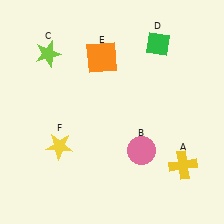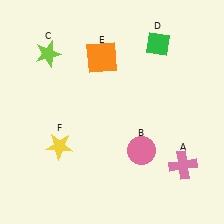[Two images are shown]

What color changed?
The cross (A) changed from yellow in Image 1 to pink in Image 2.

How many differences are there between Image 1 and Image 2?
There is 1 difference between the two images.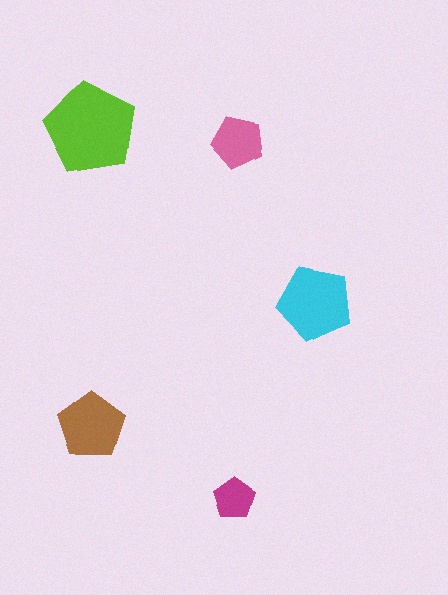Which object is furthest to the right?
The cyan pentagon is rightmost.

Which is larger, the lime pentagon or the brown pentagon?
The lime one.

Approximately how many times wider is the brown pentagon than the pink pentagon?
About 1.5 times wider.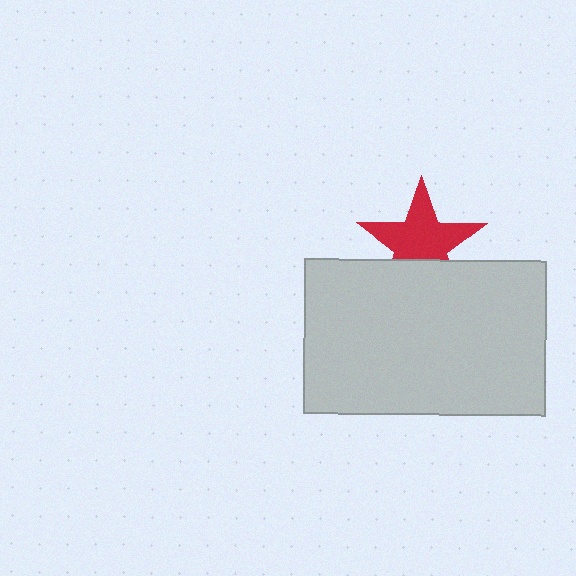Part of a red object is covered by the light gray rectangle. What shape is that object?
It is a star.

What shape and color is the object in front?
The object in front is a light gray rectangle.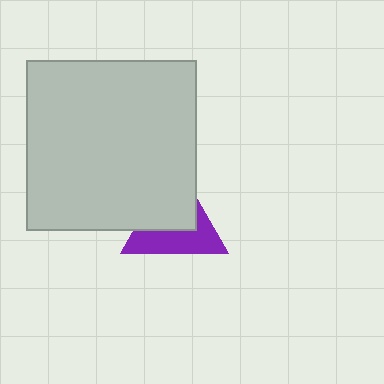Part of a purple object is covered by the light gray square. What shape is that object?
It is a triangle.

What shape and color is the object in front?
The object in front is a light gray square.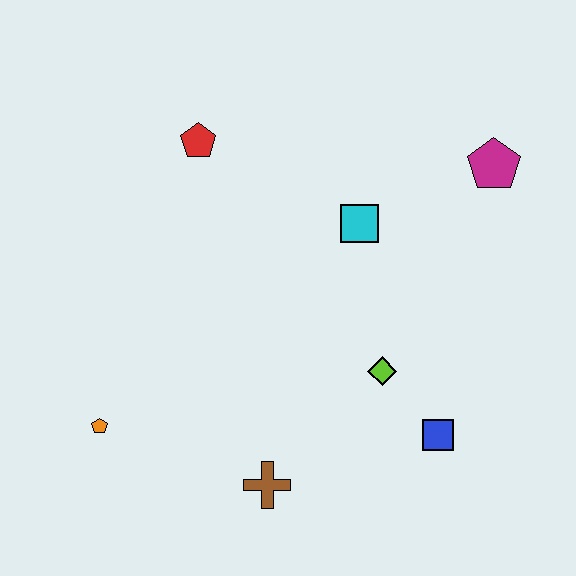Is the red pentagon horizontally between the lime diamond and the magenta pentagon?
No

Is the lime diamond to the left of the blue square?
Yes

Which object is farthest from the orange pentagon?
The magenta pentagon is farthest from the orange pentagon.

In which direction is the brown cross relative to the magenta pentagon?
The brown cross is below the magenta pentagon.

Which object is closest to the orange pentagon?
The brown cross is closest to the orange pentagon.